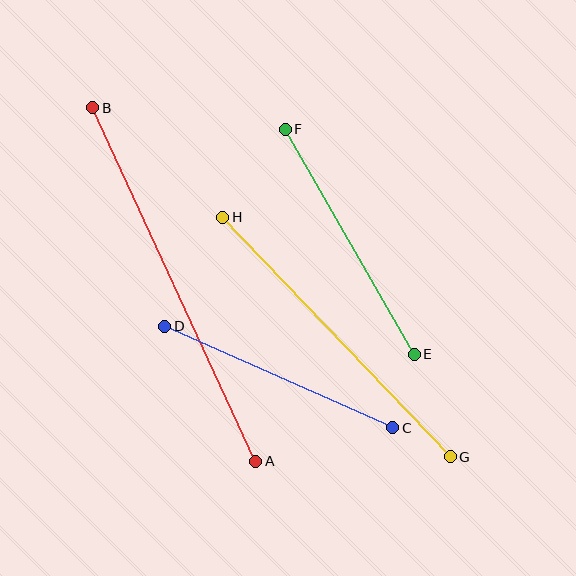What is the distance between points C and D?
The distance is approximately 250 pixels.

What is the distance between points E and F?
The distance is approximately 259 pixels.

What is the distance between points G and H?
The distance is approximately 330 pixels.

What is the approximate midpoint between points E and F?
The midpoint is at approximately (350, 242) pixels.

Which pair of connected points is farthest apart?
Points A and B are farthest apart.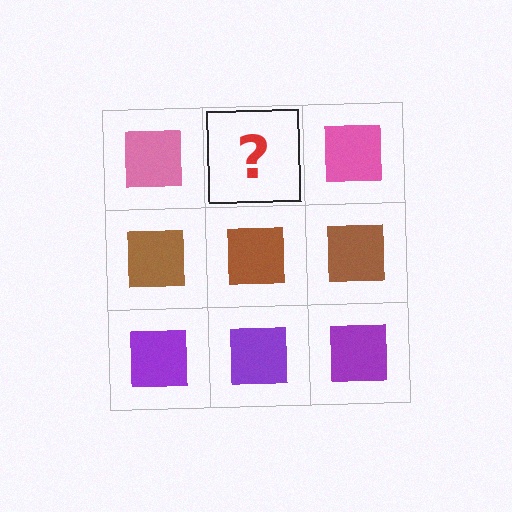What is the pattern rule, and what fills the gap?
The rule is that each row has a consistent color. The gap should be filled with a pink square.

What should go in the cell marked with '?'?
The missing cell should contain a pink square.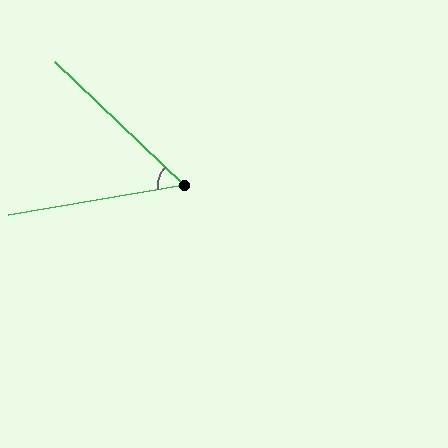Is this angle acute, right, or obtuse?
It is acute.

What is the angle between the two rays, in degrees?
Approximately 54 degrees.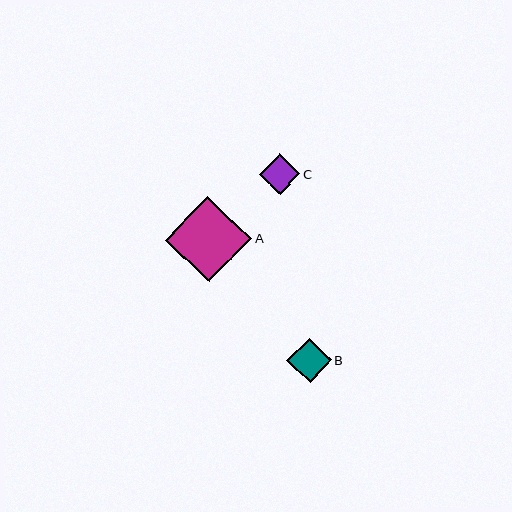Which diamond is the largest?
Diamond A is the largest with a size of approximately 86 pixels.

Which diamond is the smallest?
Diamond C is the smallest with a size of approximately 40 pixels.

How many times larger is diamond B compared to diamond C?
Diamond B is approximately 1.1 times the size of diamond C.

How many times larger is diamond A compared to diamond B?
Diamond A is approximately 1.9 times the size of diamond B.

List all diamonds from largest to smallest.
From largest to smallest: A, B, C.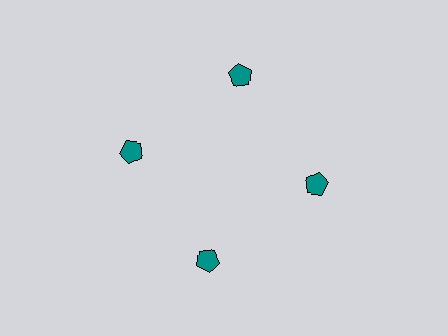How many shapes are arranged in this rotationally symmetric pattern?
There are 4 shapes, arranged in 4 groups of 1.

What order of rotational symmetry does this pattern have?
This pattern has 4-fold rotational symmetry.